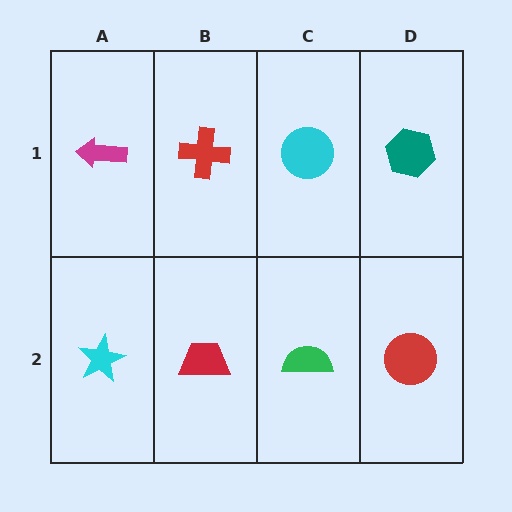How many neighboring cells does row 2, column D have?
2.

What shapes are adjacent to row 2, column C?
A cyan circle (row 1, column C), a red trapezoid (row 2, column B), a red circle (row 2, column D).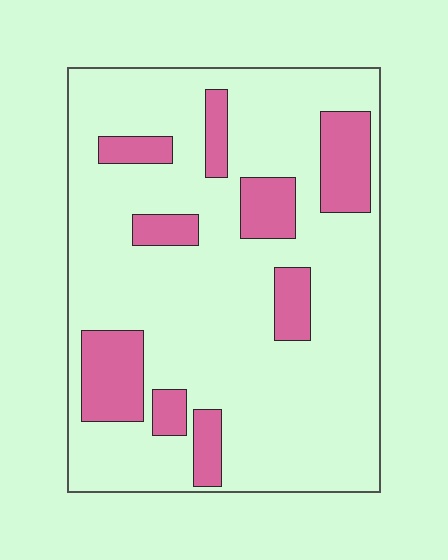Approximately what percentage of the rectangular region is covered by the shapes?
Approximately 20%.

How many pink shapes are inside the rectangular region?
9.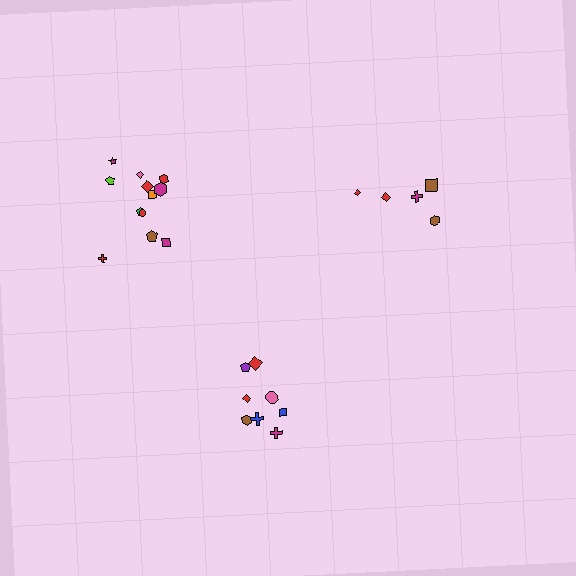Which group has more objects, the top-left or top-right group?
The top-left group.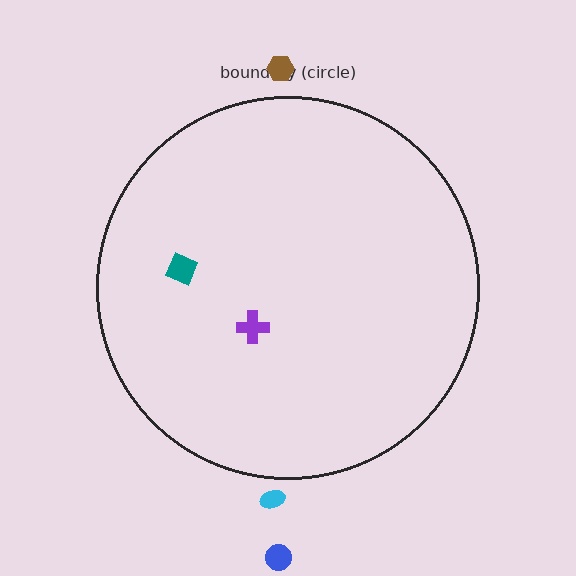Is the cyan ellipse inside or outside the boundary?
Outside.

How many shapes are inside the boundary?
2 inside, 3 outside.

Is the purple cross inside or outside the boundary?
Inside.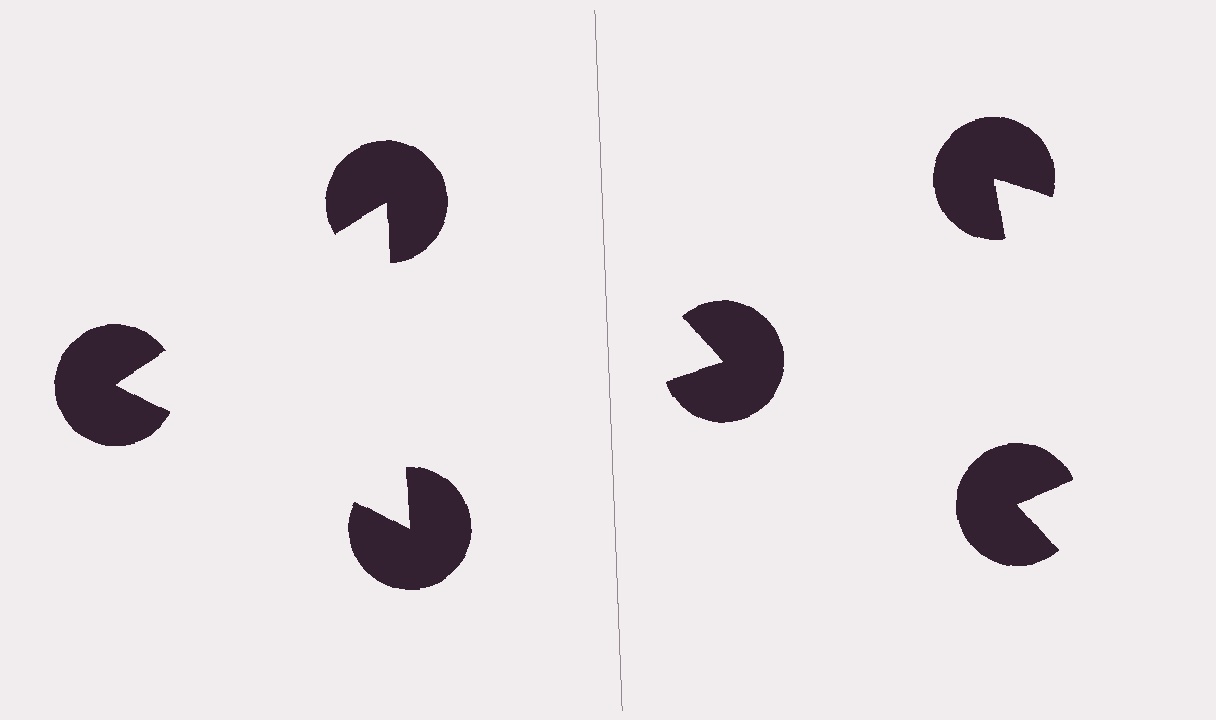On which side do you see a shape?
An illusory triangle appears on the left side. On the right side the wedge cuts are rotated, so no coherent shape forms.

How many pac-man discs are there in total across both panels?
6 — 3 on each side.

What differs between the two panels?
The pac-man discs are positioned identically on both sides; only the wedge orientations differ. On the left they align to a triangle; on the right they are misaligned.